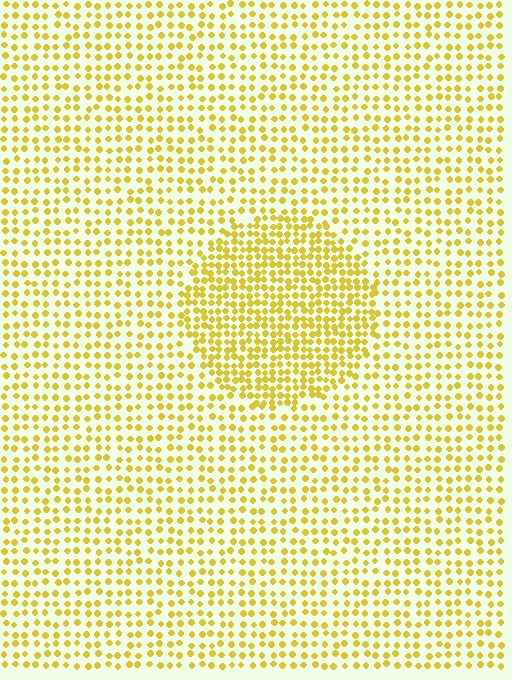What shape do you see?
I see a circle.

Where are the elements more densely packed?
The elements are more densely packed inside the circle boundary.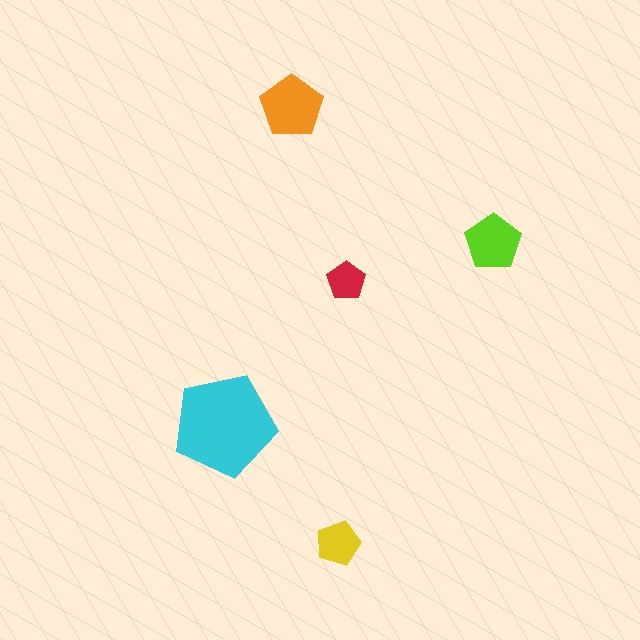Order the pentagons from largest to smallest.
the cyan one, the orange one, the lime one, the yellow one, the red one.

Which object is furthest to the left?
The cyan pentagon is leftmost.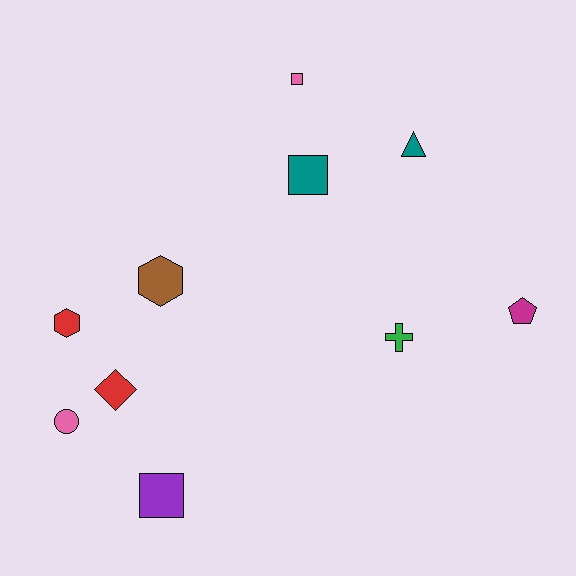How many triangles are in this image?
There is 1 triangle.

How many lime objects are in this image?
There are no lime objects.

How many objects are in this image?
There are 10 objects.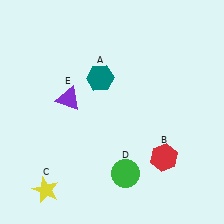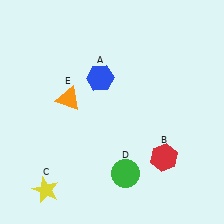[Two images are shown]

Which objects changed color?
A changed from teal to blue. E changed from purple to orange.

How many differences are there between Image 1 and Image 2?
There are 2 differences between the two images.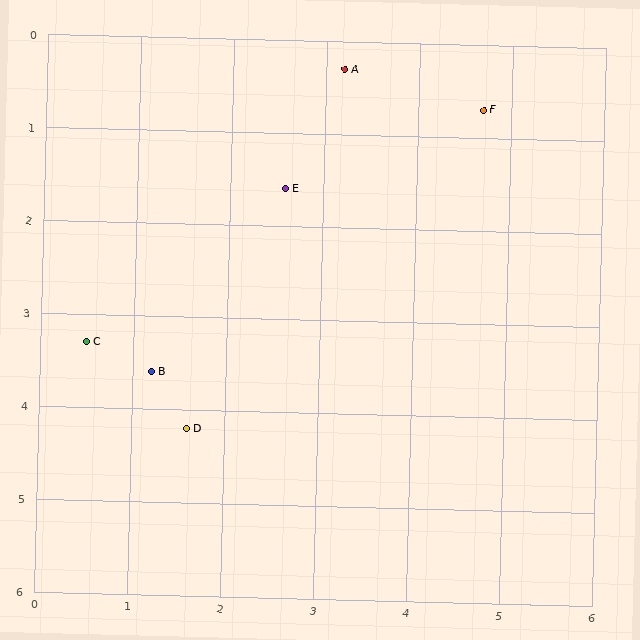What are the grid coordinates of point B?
Point B is at approximately (1.2, 3.6).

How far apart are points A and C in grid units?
Points A and C are about 4.0 grid units apart.